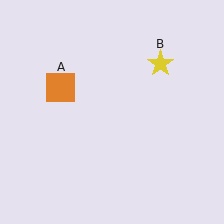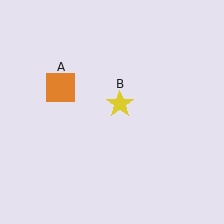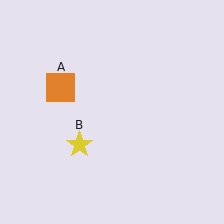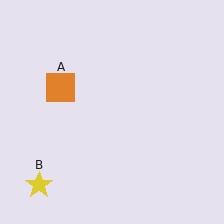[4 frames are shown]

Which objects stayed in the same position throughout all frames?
Orange square (object A) remained stationary.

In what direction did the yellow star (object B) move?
The yellow star (object B) moved down and to the left.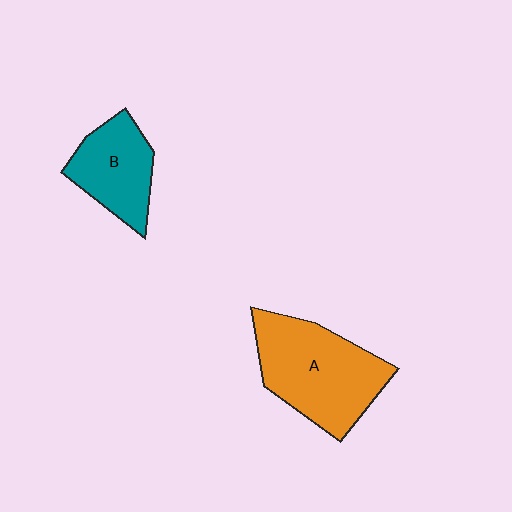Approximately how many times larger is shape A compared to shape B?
Approximately 1.6 times.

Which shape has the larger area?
Shape A (orange).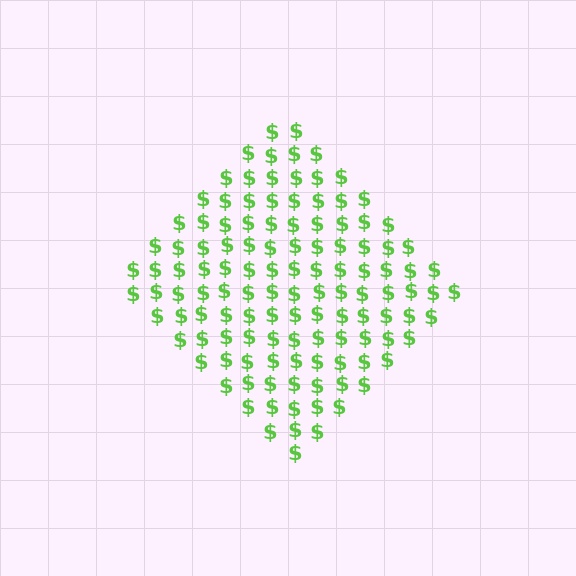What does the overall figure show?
The overall figure shows a diamond.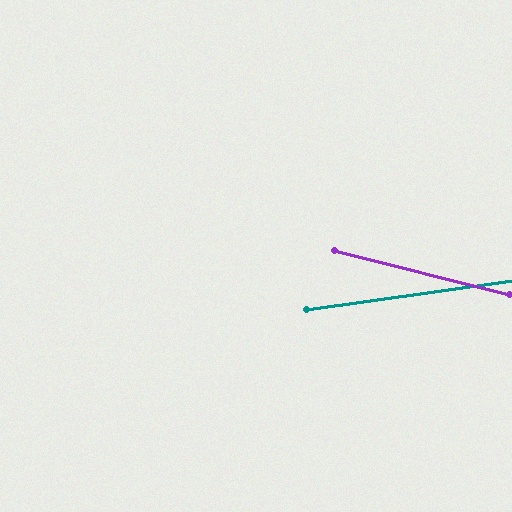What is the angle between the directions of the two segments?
Approximately 22 degrees.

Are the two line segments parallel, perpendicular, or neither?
Neither parallel nor perpendicular — they differ by about 22°.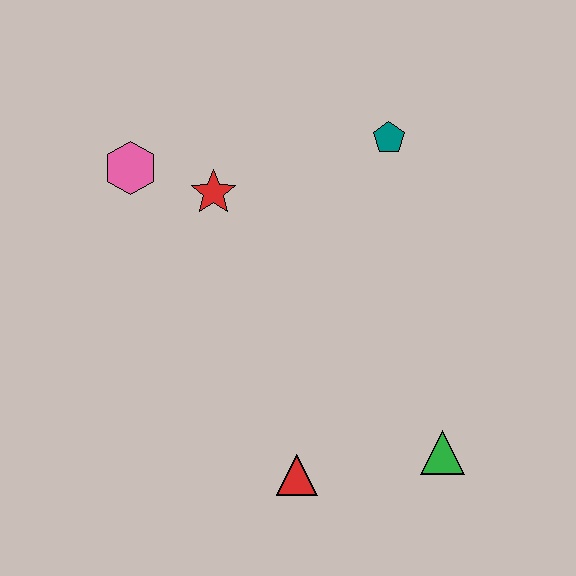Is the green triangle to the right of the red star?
Yes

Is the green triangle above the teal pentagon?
No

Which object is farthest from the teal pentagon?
The red triangle is farthest from the teal pentagon.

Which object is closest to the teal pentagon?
The red star is closest to the teal pentagon.